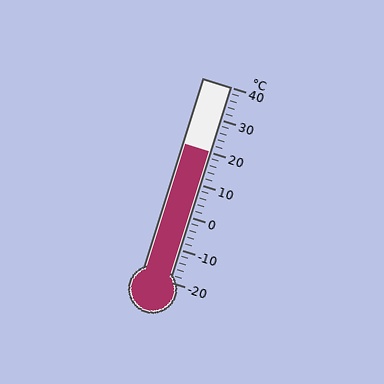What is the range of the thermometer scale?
The thermometer scale ranges from -20°C to 40°C.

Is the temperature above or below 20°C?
The temperature is at 20°C.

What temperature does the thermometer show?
The thermometer shows approximately 20°C.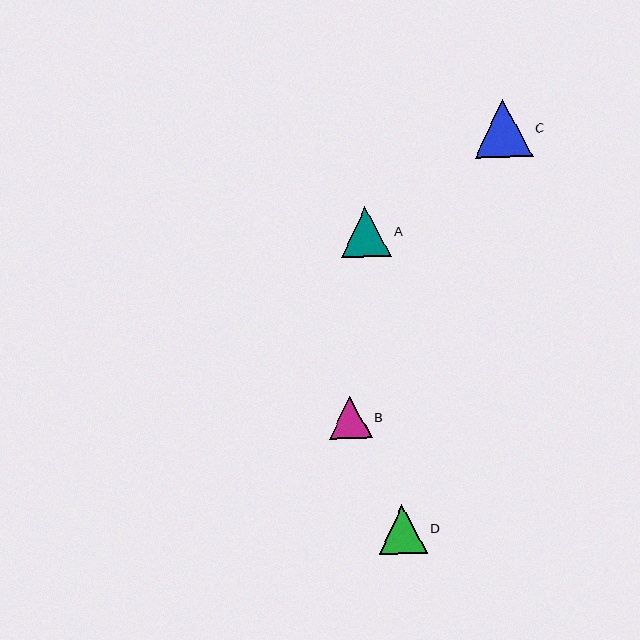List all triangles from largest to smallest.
From largest to smallest: C, A, D, B.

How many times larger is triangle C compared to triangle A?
Triangle C is approximately 1.2 times the size of triangle A.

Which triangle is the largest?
Triangle C is the largest with a size of approximately 58 pixels.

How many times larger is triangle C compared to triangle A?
Triangle C is approximately 1.2 times the size of triangle A.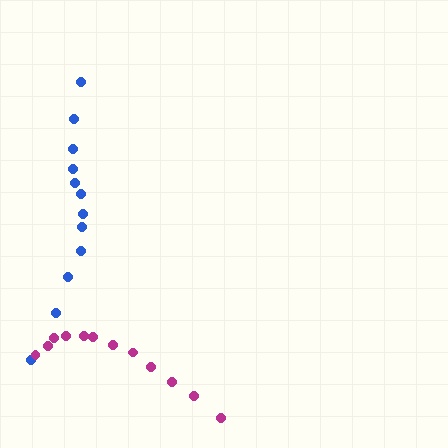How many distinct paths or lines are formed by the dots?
There are 2 distinct paths.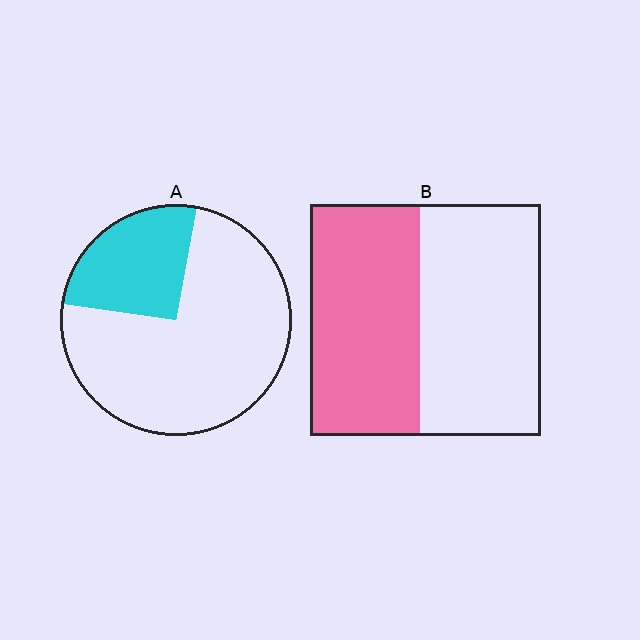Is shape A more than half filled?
No.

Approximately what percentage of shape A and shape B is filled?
A is approximately 25% and B is approximately 50%.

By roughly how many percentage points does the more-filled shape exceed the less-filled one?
By roughly 20 percentage points (B over A).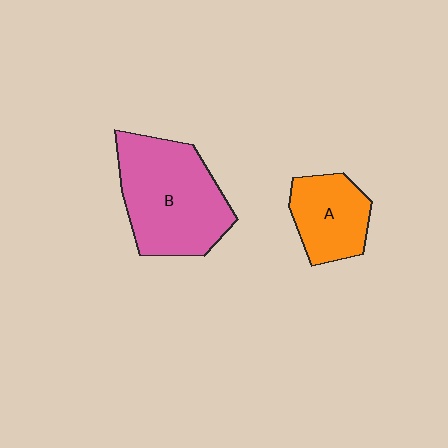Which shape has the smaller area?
Shape A (orange).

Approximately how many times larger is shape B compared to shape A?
Approximately 1.8 times.